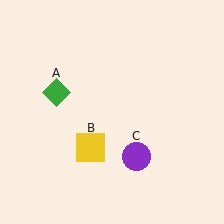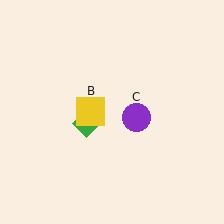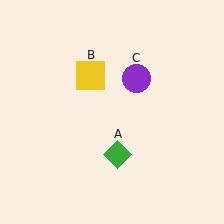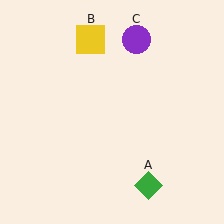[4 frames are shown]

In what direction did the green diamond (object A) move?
The green diamond (object A) moved down and to the right.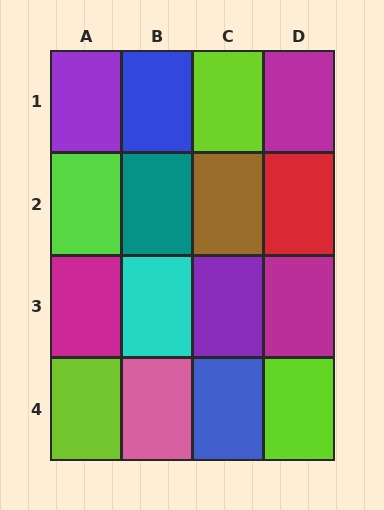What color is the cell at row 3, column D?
Magenta.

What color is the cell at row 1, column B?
Blue.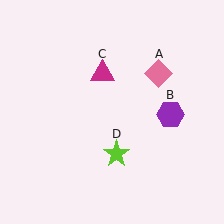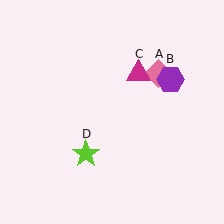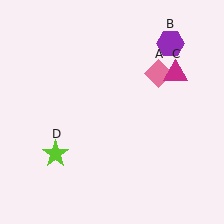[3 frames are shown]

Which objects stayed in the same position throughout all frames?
Pink diamond (object A) remained stationary.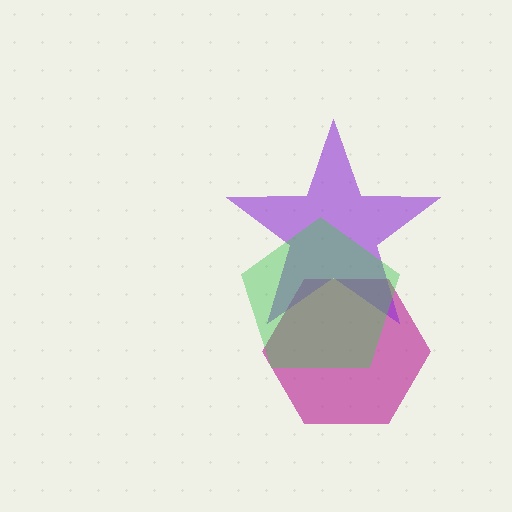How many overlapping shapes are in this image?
There are 3 overlapping shapes in the image.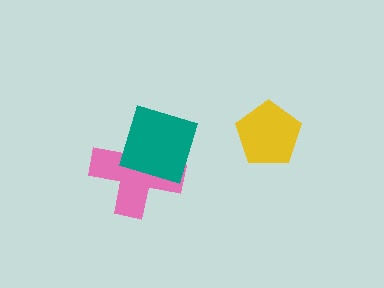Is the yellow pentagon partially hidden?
No, no other shape covers it.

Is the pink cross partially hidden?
Yes, it is partially covered by another shape.